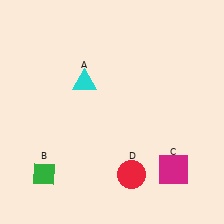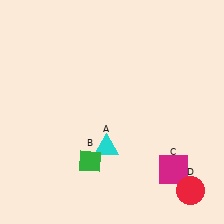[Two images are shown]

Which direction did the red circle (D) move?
The red circle (D) moved right.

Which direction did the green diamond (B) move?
The green diamond (B) moved right.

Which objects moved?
The objects that moved are: the cyan triangle (A), the green diamond (B), the red circle (D).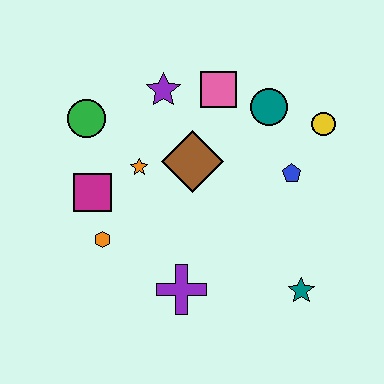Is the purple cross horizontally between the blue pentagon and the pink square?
No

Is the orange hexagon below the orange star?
Yes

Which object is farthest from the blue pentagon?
The green circle is farthest from the blue pentagon.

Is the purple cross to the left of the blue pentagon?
Yes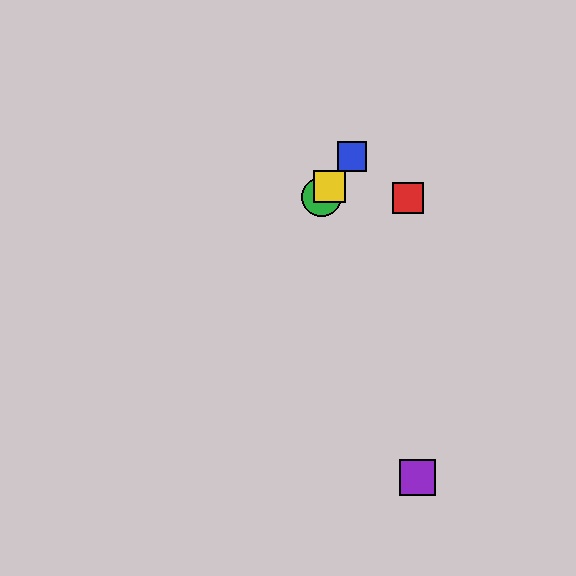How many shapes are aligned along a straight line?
3 shapes (the blue square, the green circle, the yellow square) are aligned along a straight line.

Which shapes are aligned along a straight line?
The blue square, the green circle, the yellow square are aligned along a straight line.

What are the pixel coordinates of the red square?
The red square is at (408, 198).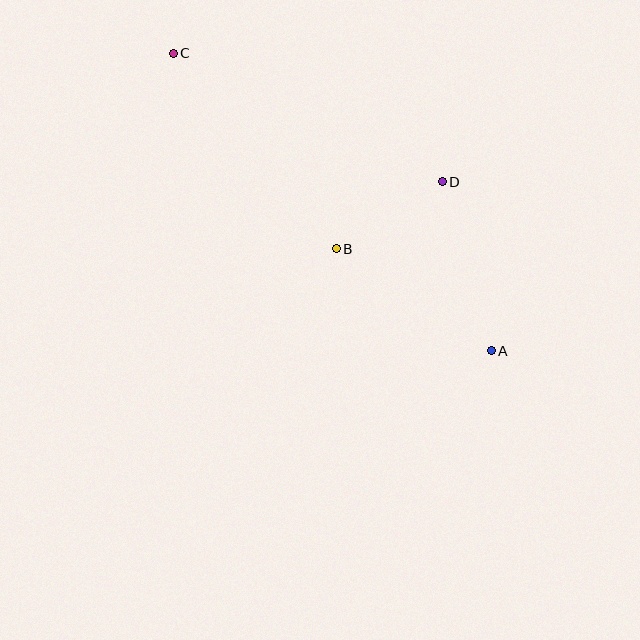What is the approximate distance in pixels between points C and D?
The distance between C and D is approximately 298 pixels.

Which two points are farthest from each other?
Points A and C are farthest from each other.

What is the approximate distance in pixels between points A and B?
The distance between A and B is approximately 185 pixels.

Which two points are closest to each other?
Points B and D are closest to each other.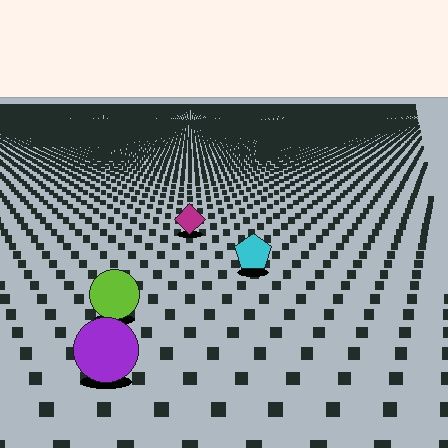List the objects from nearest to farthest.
From nearest to farthest: the purple circle, the lime circle, the cyan pentagon, the magenta diamond.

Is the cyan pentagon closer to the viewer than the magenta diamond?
Yes. The cyan pentagon is closer — you can tell from the texture gradient: the ground texture is coarser near it.